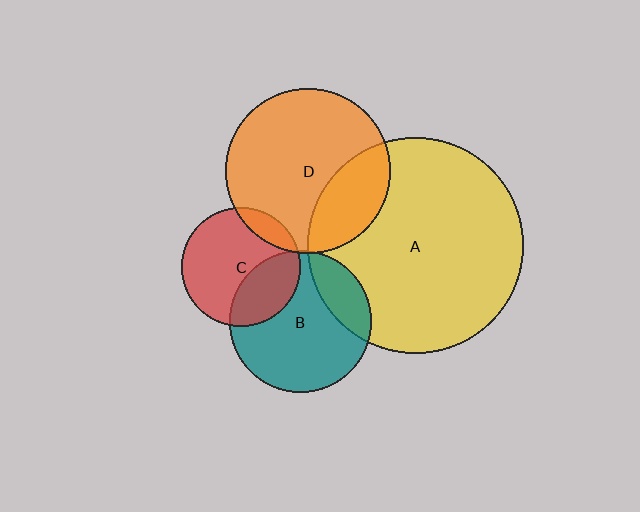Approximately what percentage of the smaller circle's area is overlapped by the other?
Approximately 25%.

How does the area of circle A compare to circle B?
Approximately 2.3 times.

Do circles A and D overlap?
Yes.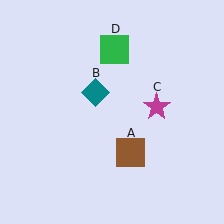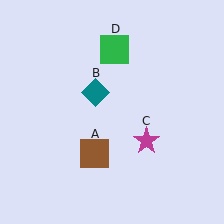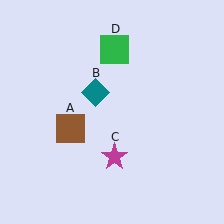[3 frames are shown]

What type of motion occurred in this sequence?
The brown square (object A), magenta star (object C) rotated clockwise around the center of the scene.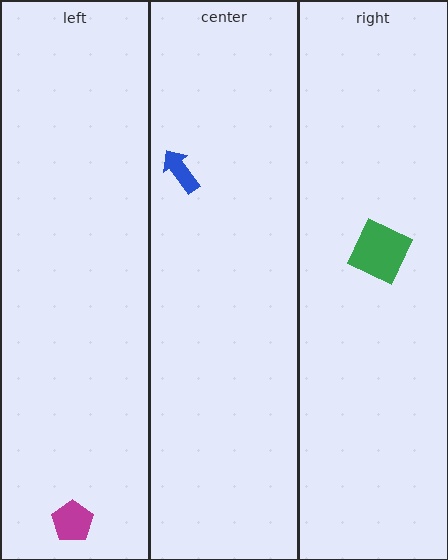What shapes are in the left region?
The magenta pentagon.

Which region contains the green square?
The right region.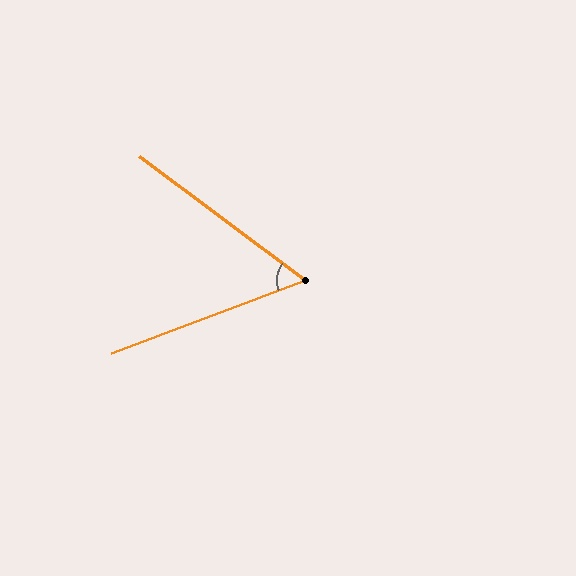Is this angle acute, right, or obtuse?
It is acute.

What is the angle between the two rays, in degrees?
Approximately 57 degrees.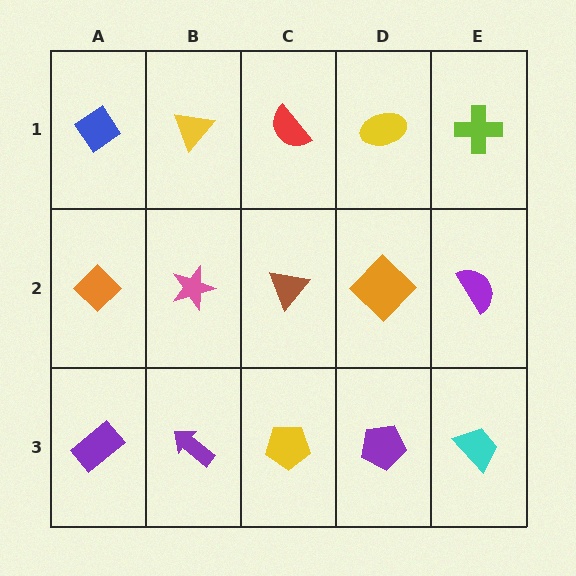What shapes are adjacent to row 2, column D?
A yellow ellipse (row 1, column D), a purple pentagon (row 3, column D), a brown triangle (row 2, column C), a purple semicircle (row 2, column E).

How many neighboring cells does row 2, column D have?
4.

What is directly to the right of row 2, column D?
A purple semicircle.